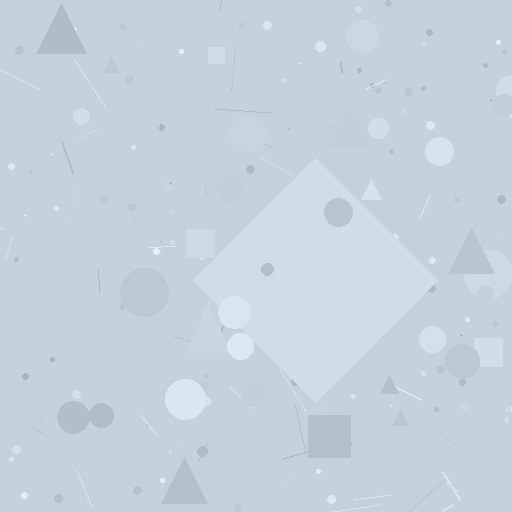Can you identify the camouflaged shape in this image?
The camouflaged shape is a diamond.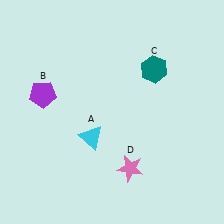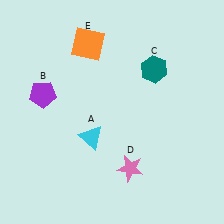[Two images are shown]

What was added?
An orange square (E) was added in Image 2.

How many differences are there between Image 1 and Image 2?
There is 1 difference between the two images.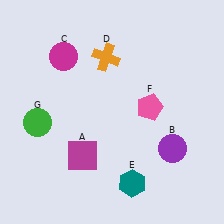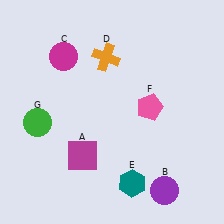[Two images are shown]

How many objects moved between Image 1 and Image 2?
1 object moved between the two images.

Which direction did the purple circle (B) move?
The purple circle (B) moved down.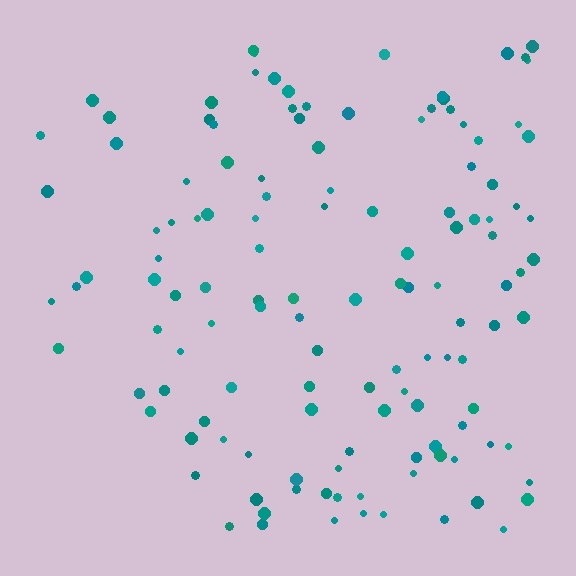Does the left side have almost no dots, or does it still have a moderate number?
Still a moderate number, just noticeably fewer than the right.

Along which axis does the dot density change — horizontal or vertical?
Horizontal.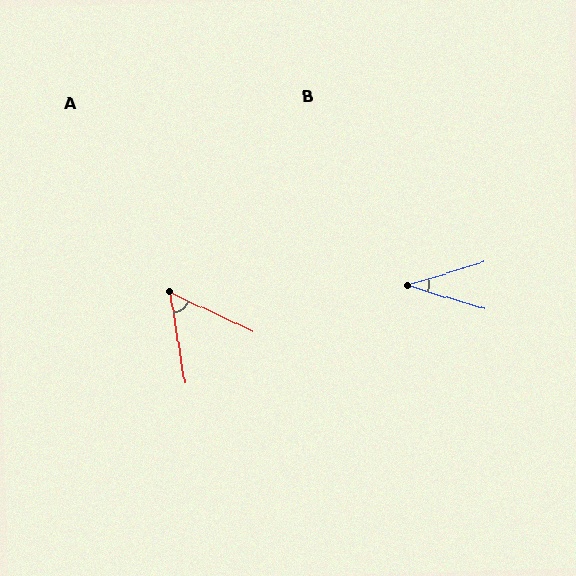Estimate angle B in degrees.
Approximately 34 degrees.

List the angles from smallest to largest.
B (34°), A (56°).